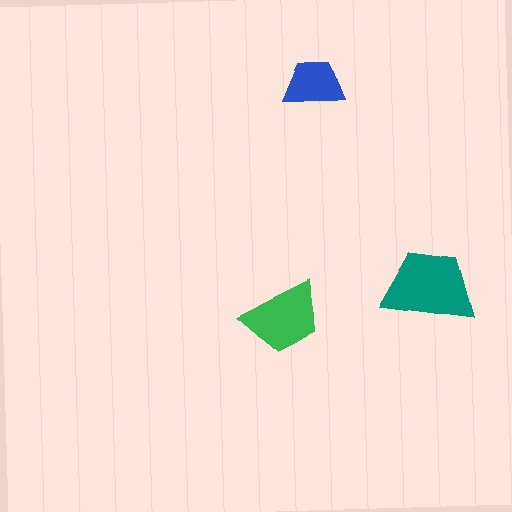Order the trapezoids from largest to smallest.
the teal one, the green one, the blue one.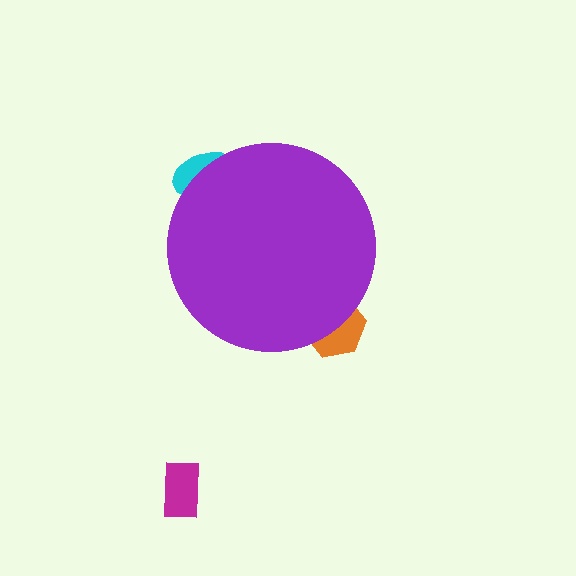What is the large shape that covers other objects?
A purple circle.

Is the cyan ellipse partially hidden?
Yes, the cyan ellipse is partially hidden behind the purple circle.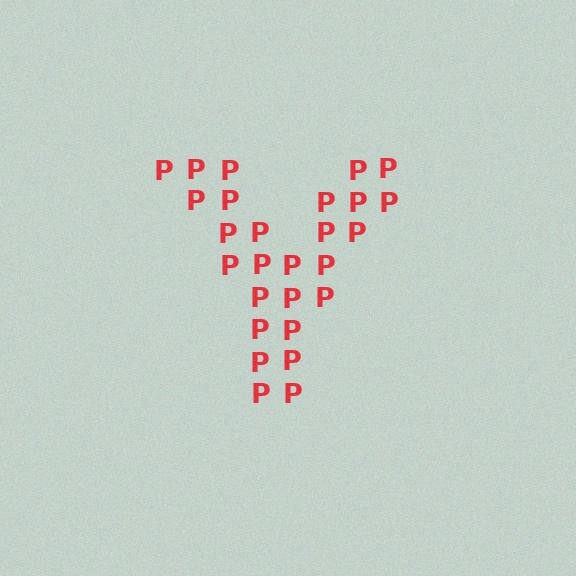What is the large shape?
The large shape is the letter Y.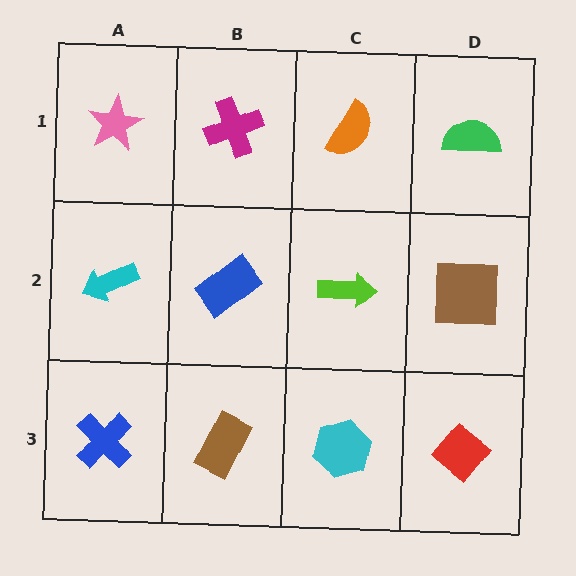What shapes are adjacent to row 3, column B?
A blue rectangle (row 2, column B), a blue cross (row 3, column A), a cyan hexagon (row 3, column C).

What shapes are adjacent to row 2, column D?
A green semicircle (row 1, column D), a red diamond (row 3, column D), a lime arrow (row 2, column C).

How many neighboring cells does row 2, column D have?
3.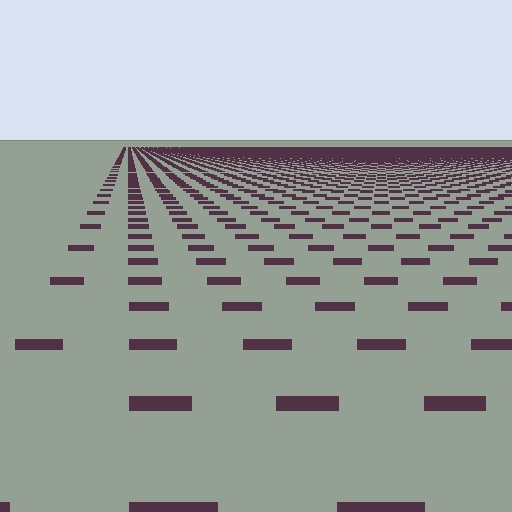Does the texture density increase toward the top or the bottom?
Density increases toward the top.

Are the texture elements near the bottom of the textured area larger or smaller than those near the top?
Larger. Near the bottom, elements are closer to the viewer and appear at a bigger on-screen size.